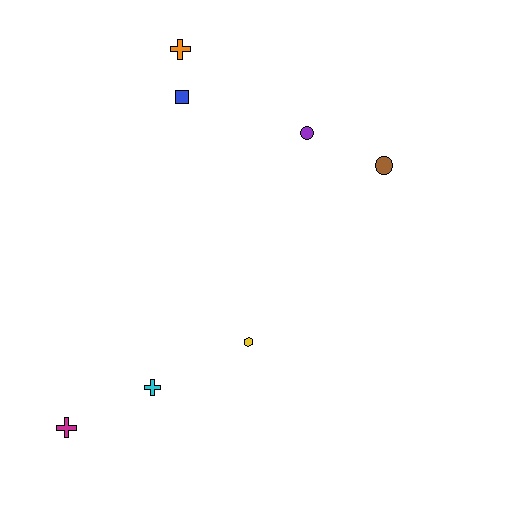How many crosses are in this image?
There are 3 crosses.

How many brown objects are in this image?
There is 1 brown object.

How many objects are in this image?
There are 7 objects.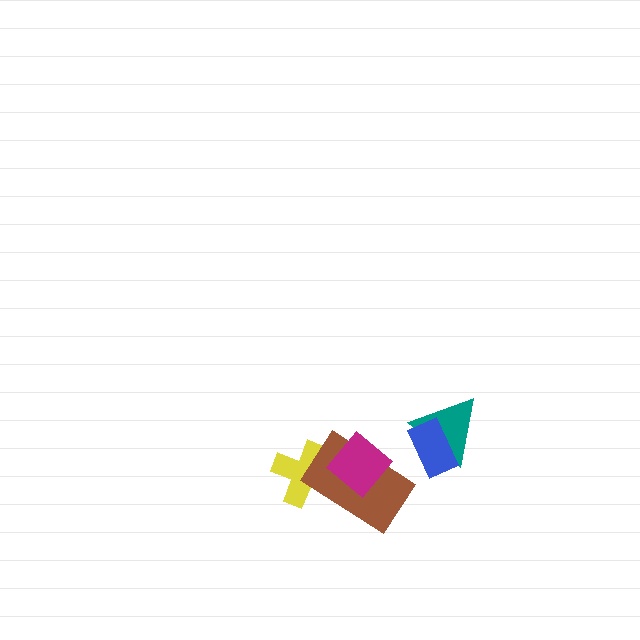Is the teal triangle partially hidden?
Yes, it is partially covered by another shape.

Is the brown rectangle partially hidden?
Yes, it is partially covered by another shape.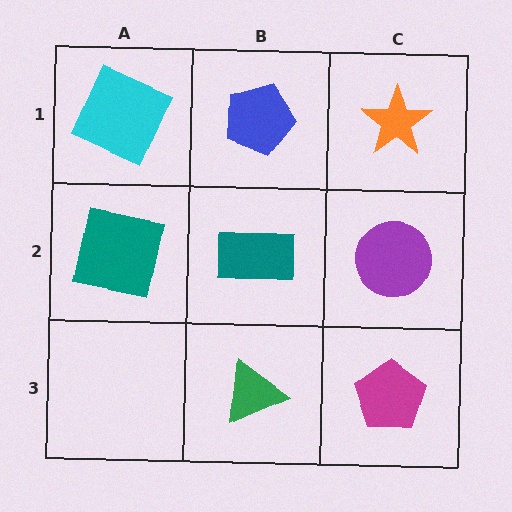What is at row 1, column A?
A cyan square.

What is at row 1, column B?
A blue pentagon.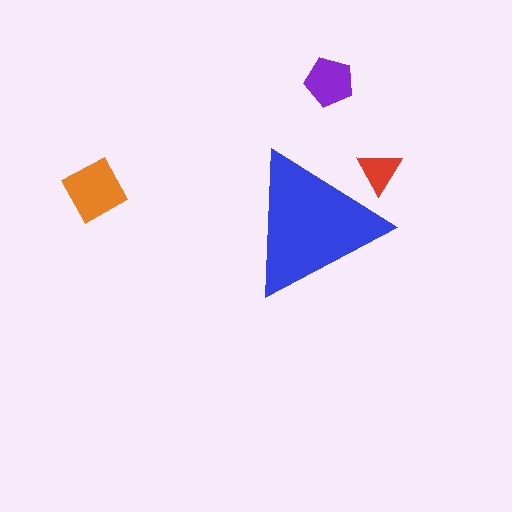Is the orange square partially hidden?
No, the orange square is fully visible.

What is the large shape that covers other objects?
A blue triangle.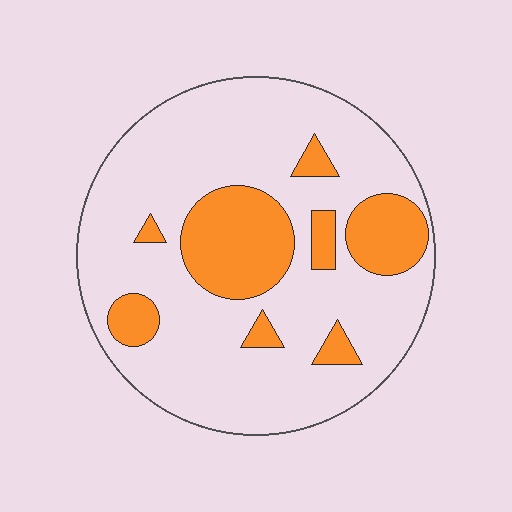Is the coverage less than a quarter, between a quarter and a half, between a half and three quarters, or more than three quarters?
Less than a quarter.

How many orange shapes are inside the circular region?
8.